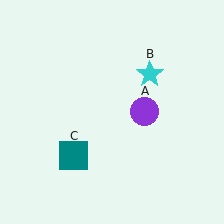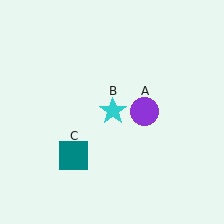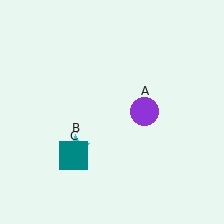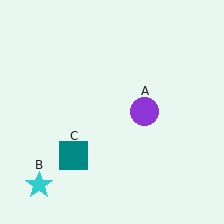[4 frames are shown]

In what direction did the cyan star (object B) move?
The cyan star (object B) moved down and to the left.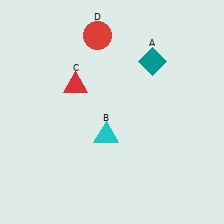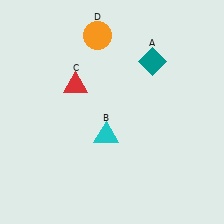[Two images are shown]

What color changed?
The circle (D) changed from red in Image 1 to orange in Image 2.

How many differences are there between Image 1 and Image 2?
There is 1 difference between the two images.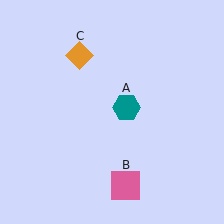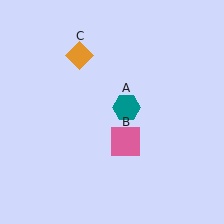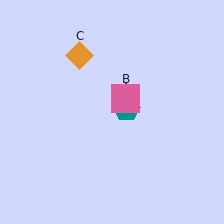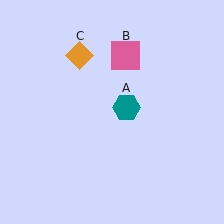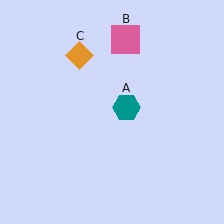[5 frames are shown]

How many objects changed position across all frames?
1 object changed position: pink square (object B).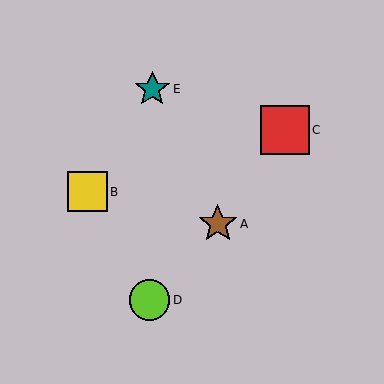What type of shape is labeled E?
Shape E is a teal star.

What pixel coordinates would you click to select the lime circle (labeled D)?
Click at (150, 300) to select the lime circle D.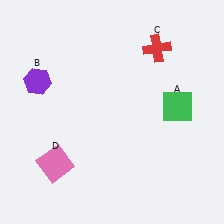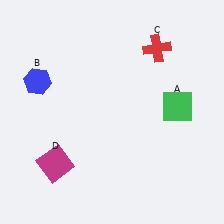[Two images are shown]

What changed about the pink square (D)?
In Image 1, D is pink. In Image 2, it changed to magenta.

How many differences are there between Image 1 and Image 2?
There are 2 differences between the two images.